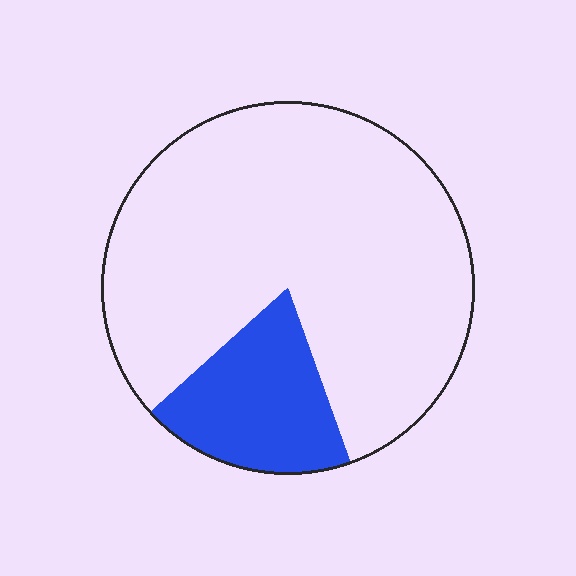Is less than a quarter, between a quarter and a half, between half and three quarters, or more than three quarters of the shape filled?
Less than a quarter.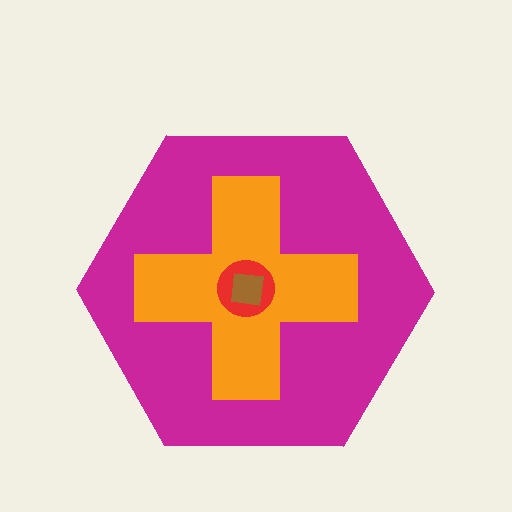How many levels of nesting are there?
4.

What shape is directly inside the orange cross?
The red circle.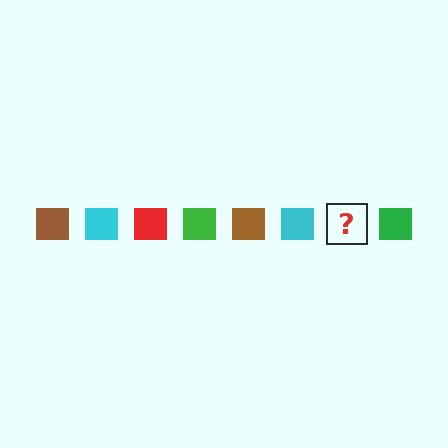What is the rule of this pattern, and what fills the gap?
The rule is that the pattern cycles through brown, cyan, red, green squares. The gap should be filled with a red square.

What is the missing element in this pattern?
The missing element is a red square.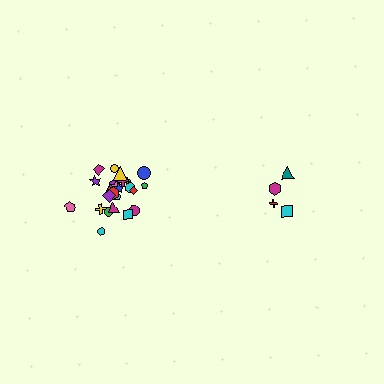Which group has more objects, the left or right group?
The left group.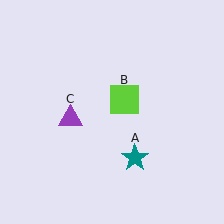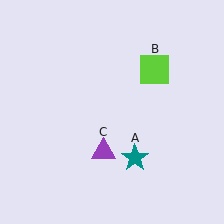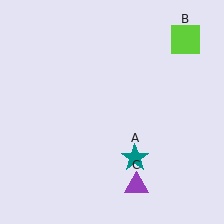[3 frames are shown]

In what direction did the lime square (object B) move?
The lime square (object B) moved up and to the right.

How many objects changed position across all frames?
2 objects changed position: lime square (object B), purple triangle (object C).